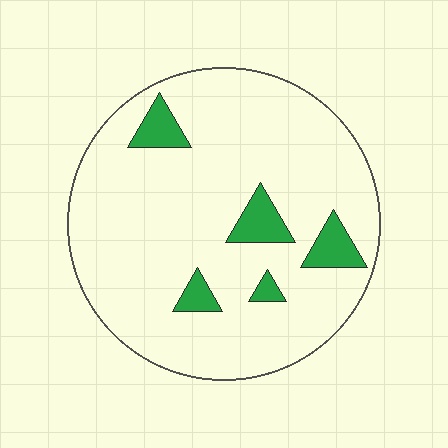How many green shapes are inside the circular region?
5.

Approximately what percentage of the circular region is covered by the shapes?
Approximately 10%.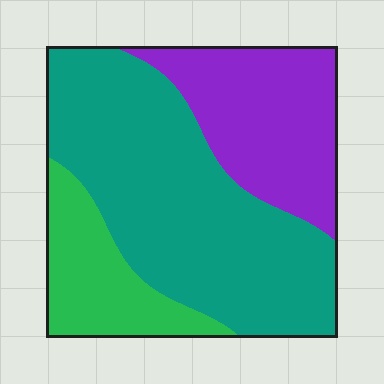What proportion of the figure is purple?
Purple takes up about one quarter (1/4) of the figure.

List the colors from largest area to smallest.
From largest to smallest: teal, purple, green.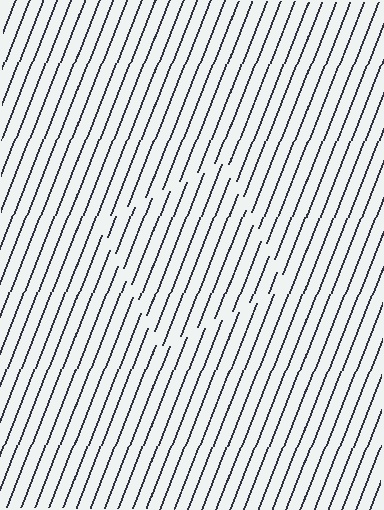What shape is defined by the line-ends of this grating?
An illusory square. The interior of the shape contains the same grating, shifted by half a period — the contour is defined by the phase discontinuity where line-ends from the inner and outer gratings abut.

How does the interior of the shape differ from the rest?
The interior of the shape contains the same grating, shifted by half a period — the contour is defined by the phase discontinuity where line-ends from the inner and outer gratings abut.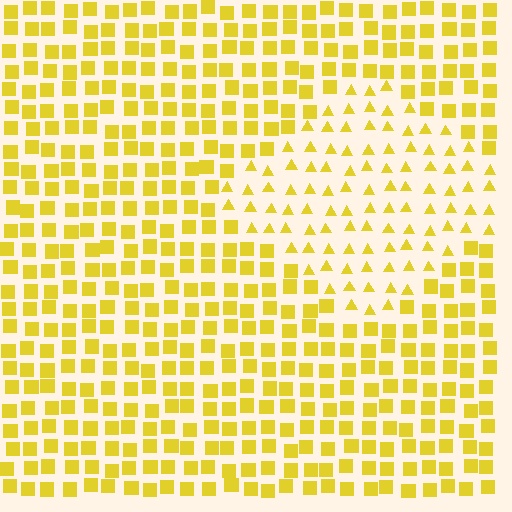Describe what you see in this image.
The image is filled with small yellow elements arranged in a uniform grid. A diamond-shaped region contains triangles, while the surrounding area contains squares. The boundary is defined purely by the change in element shape.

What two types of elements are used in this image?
The image uses triangles inside the diamond region and squares outside it.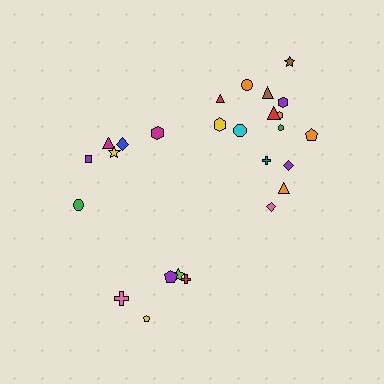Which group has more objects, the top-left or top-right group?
The top-right group.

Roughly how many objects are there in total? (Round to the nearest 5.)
Roughly 25 objects in total.